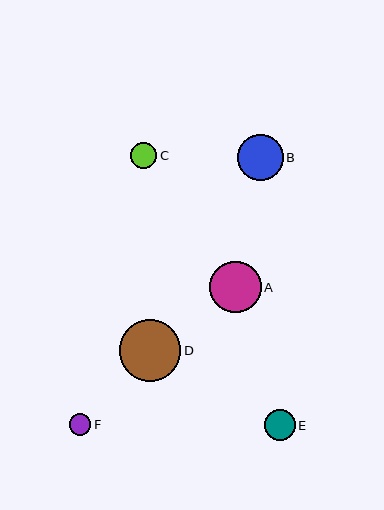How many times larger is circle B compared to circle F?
Circle B is approximately 2.2 times the size of circle F.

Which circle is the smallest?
Circle F is the smallest with a size of approximately 21 pixels.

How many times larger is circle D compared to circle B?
Circle D is approximately 1.3 times the size of circle B.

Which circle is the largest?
Circle D is the largest with a size of approximately 62 pixels.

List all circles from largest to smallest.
From largest to smallest: D, A, B, E, C, F.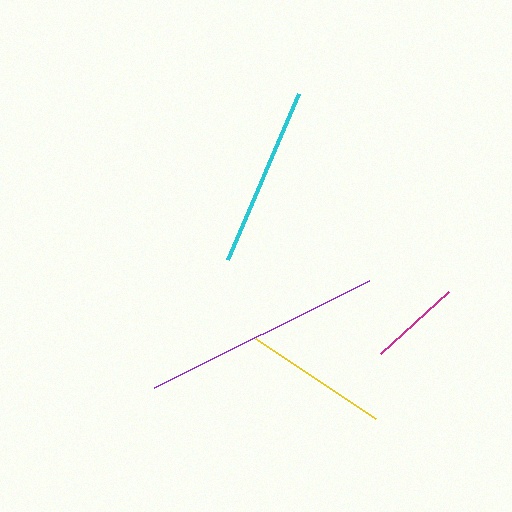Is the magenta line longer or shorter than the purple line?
The purple line is longer than the magenta line.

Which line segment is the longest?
The purple line is the longest at approximately 240 pixels.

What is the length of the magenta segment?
The magenta segment is approximately 92 pixels long.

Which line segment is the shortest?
The magenta line is the shortest at approximately 92 pixels.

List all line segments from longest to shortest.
From longest to shortest: purple, cyan, yellow, magenta.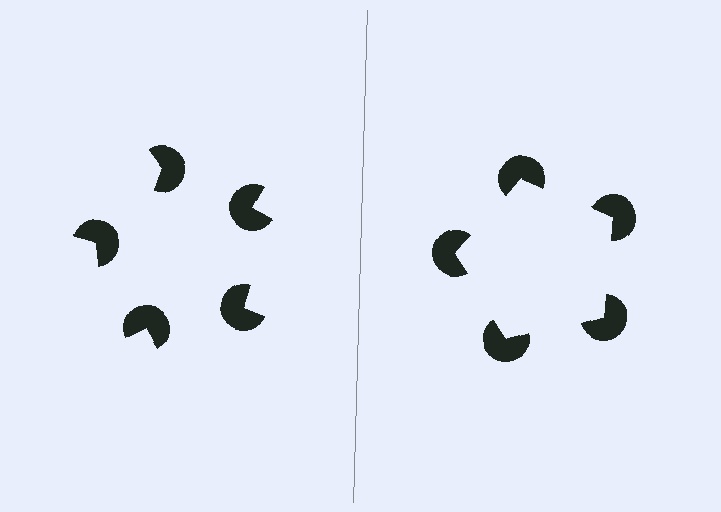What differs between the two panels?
The pac-man discs are positioned identically on both sides; only the wedge orientations differ. On the right they align to a pentagon; on the left they are misaligned.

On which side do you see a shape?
An illusory pentagon appears on the right side. On the left side the wedge cuts are rotated, so no coherent shape forms.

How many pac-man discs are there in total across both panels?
10 — 5 on each side.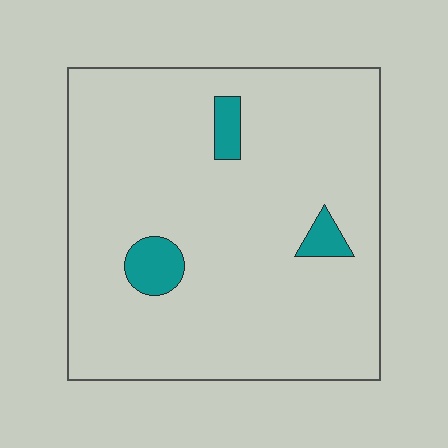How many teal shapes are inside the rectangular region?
3.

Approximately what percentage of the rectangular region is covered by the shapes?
Approximately 5%.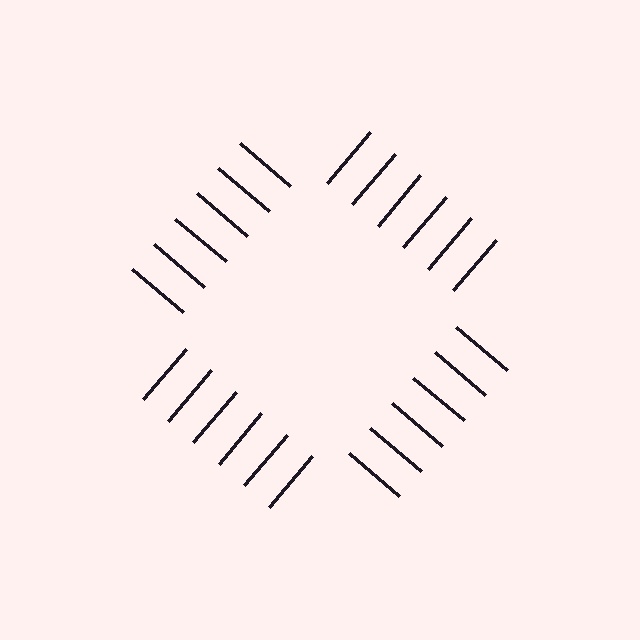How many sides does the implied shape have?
4 sides — the line-ends trace a square.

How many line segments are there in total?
24 — 6 along each of the 4 edges.